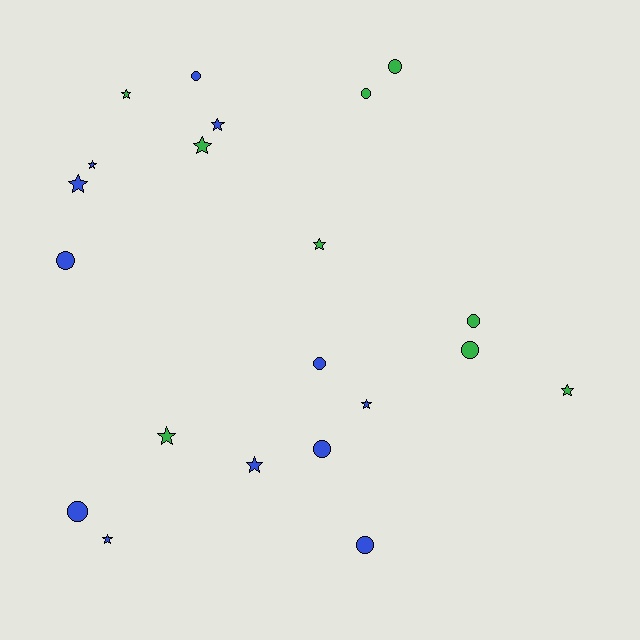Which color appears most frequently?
Blue, with 12 objects.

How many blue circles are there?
There are 6 blue circles.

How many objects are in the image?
There are 21 objects.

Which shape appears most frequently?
Star, with 11 objects.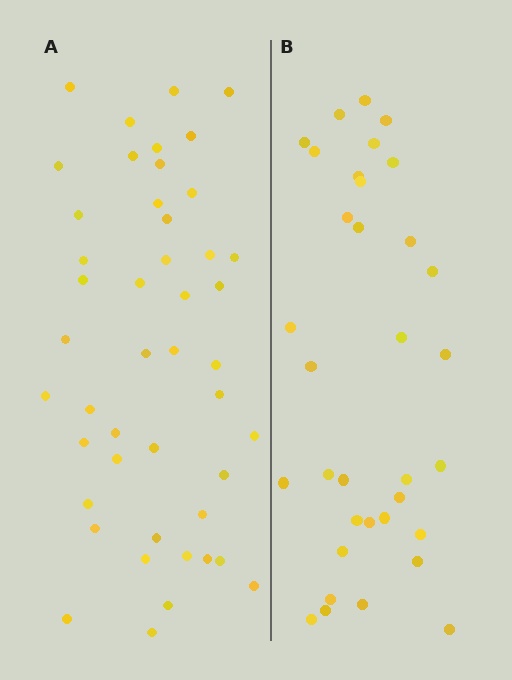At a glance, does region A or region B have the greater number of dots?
Region A (the left region) has more dots.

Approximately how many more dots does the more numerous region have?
Region A has roughly 12 or so more dots than region B.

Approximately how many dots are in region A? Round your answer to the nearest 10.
About 50 dots. (The exact count is 46, which rounds to 50.)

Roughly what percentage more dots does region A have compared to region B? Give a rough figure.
About 35% more.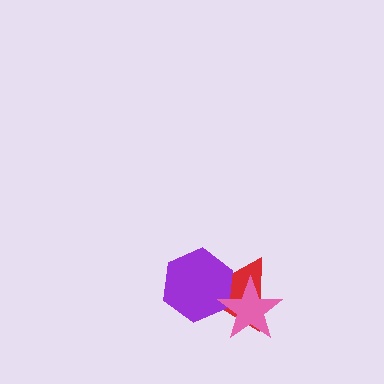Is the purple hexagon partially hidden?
Yes, it is partially covered by another shape.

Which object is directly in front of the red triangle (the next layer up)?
The purple hexagon is directly in front of the red triangle.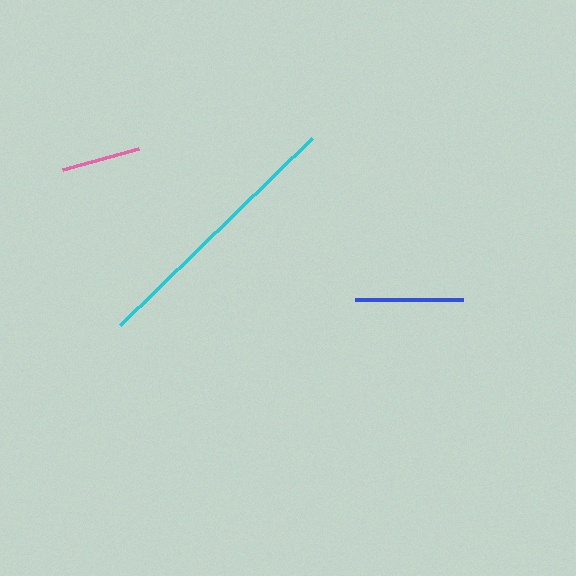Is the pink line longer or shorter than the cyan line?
The cyan line is longer than the pink line.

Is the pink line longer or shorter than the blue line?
The blue line is longer than the pink line.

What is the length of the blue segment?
The blue segment is approximately 109 pixels long.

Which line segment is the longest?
The cyan line is the longest at approximately 269 pixels.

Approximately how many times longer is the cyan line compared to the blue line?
The cyan line is approximately 2.5 times the length of the blue line.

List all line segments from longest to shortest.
From longest to shortest: cyan, blue, pink.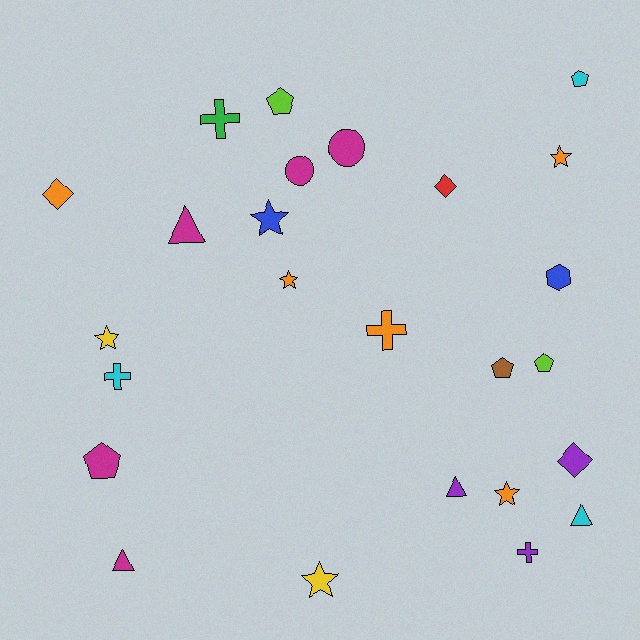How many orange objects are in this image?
There are 5 orange objects.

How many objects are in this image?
There are 25 objects.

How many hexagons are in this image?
There is 1 hexagon.